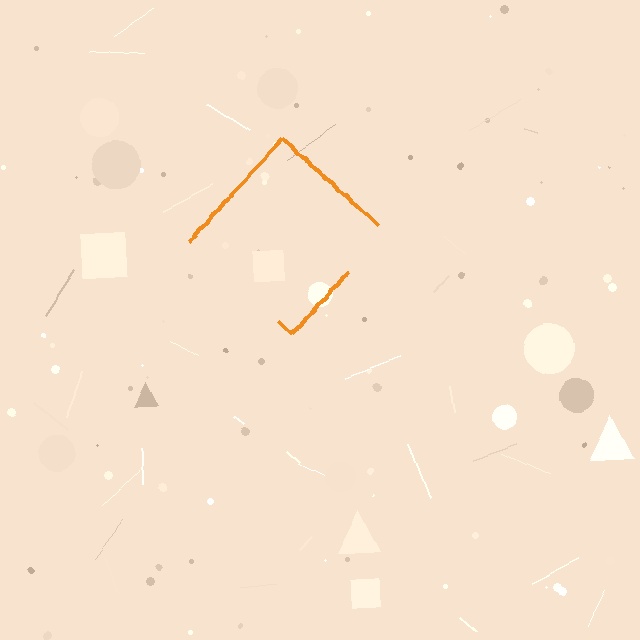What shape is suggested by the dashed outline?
The dashed outline suggests a diamond.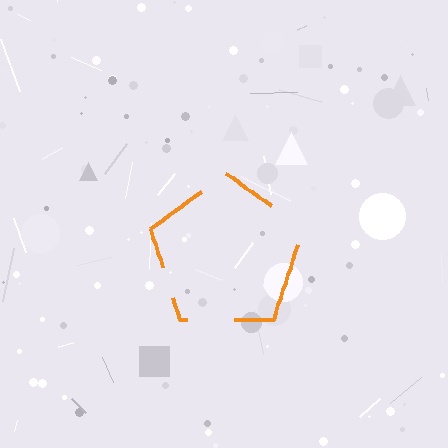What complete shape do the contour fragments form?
The contour fragments form a pentagon.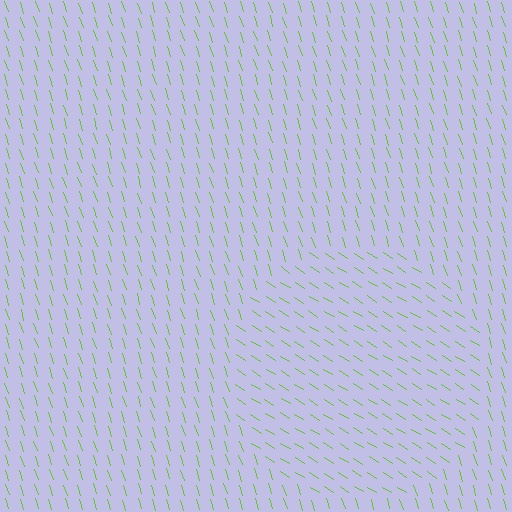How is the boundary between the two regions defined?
The boundary is defined purely by a change in line orientation (approximately 39 degrees difference). All lines are the same color and thickness.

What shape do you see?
I see a circle.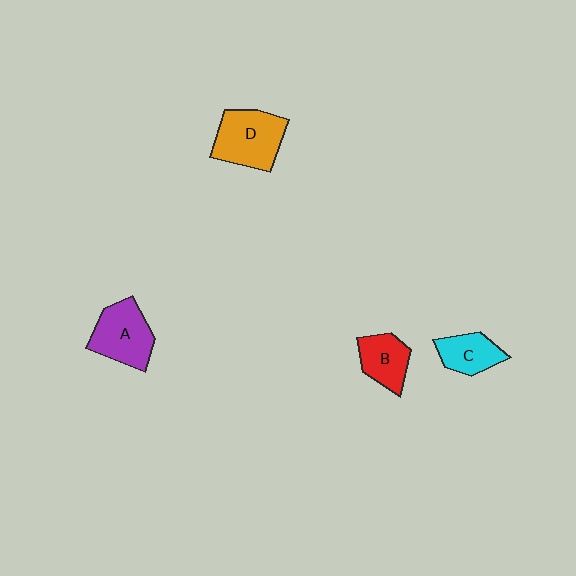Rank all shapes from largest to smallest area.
From largest to smallest: D (orange), A (purple), B (red), C (cyan).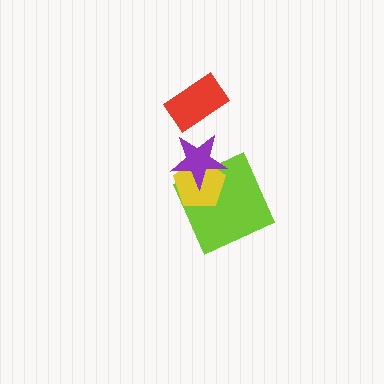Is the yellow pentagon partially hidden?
Yes, it is partially covered by another shape.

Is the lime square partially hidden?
Yes, it is partially covered by another shape.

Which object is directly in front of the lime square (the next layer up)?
The yellow pentagon is directly in front of the lime square.